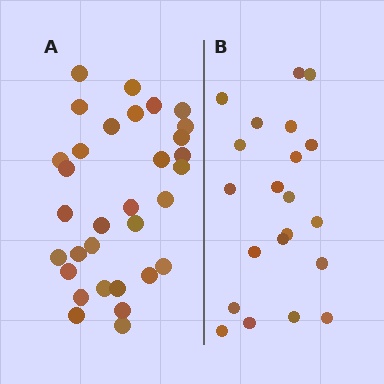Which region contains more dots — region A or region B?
Region A (the left region) has more dots.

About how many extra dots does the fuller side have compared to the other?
Region A has roughly 12 or so more dots than region B.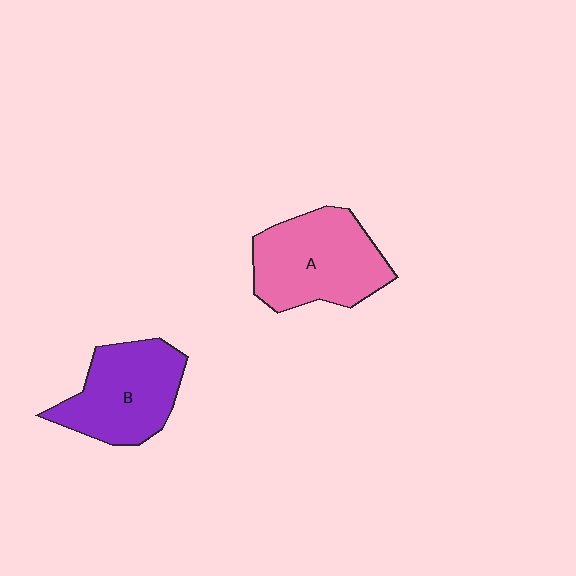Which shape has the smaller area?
Shape B (purple).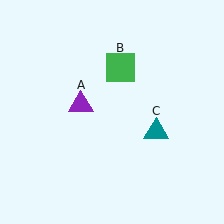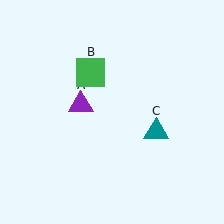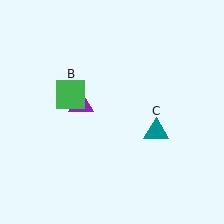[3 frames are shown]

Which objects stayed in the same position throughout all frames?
Purple triangle (object A) and teal triangle (object C) remained stationary.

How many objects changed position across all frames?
1 object changed position: green square (object B).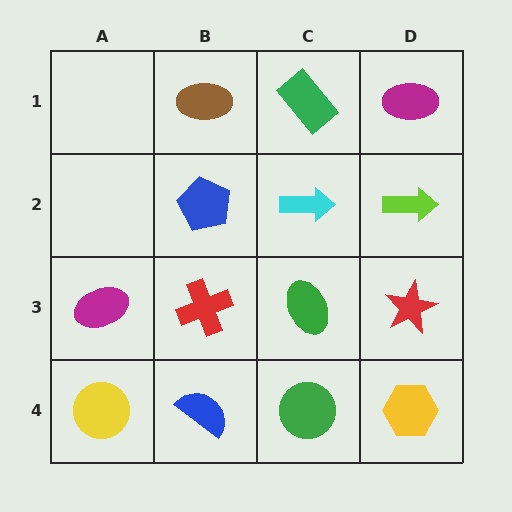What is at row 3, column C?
A green ellipse.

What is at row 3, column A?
A magenta ellipse.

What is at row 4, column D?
A yellow hexagon.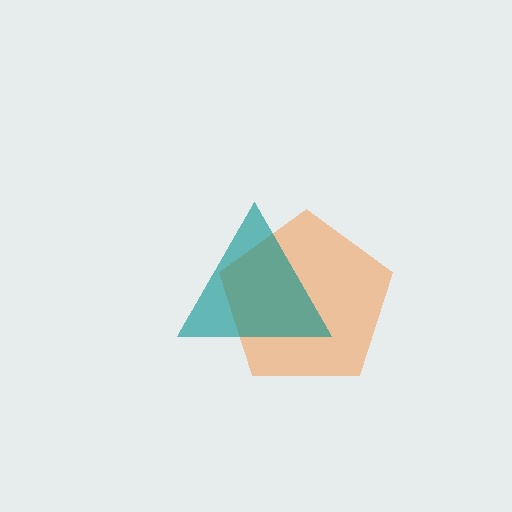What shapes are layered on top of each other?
The layered shapes are: an orange pentagon, a teal triangle.